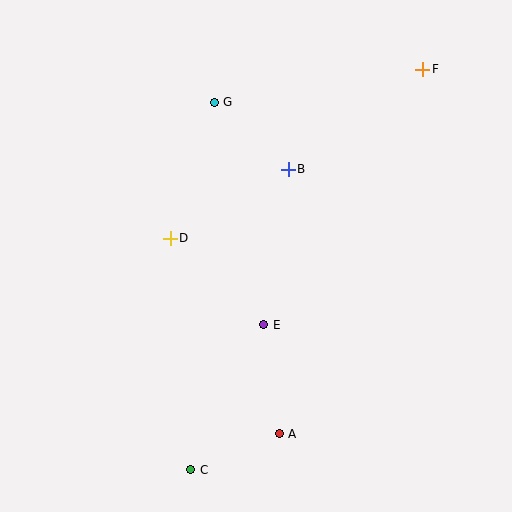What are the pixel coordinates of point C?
Point C is at (191, 470).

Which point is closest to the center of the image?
Point E at (264, 325) is closest to the center.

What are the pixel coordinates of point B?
Point B is at (288, 169).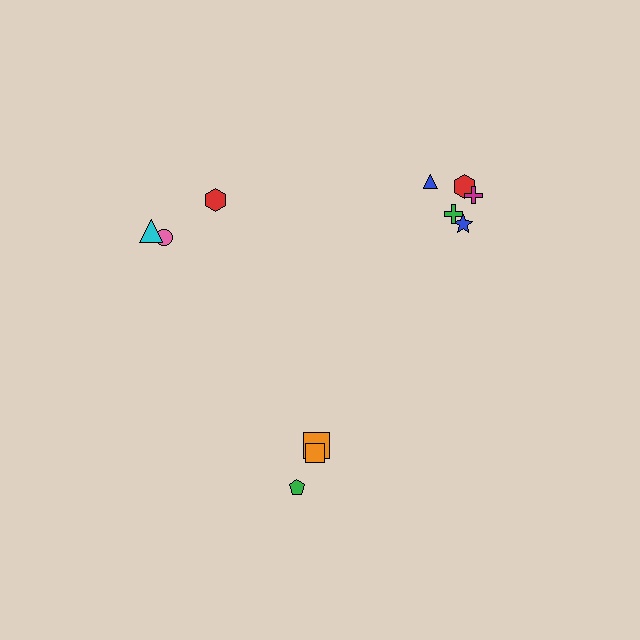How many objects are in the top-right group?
There are 5 objects.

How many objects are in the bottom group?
There are 3 objects.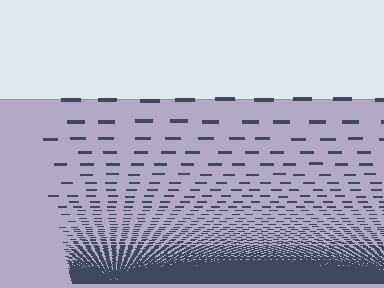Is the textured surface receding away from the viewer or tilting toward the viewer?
The surface appears to tilt toward the viewer. Texture elements get larger and sparser toward the top.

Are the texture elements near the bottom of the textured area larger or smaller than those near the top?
Smaller. The gradient is inverted — elements near the bottom are smaller and denser.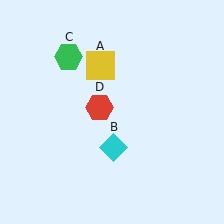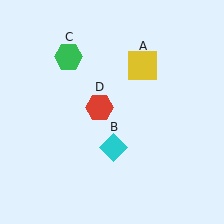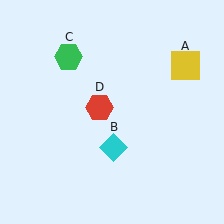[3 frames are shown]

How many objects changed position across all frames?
1 object changed position: yellow square (object A).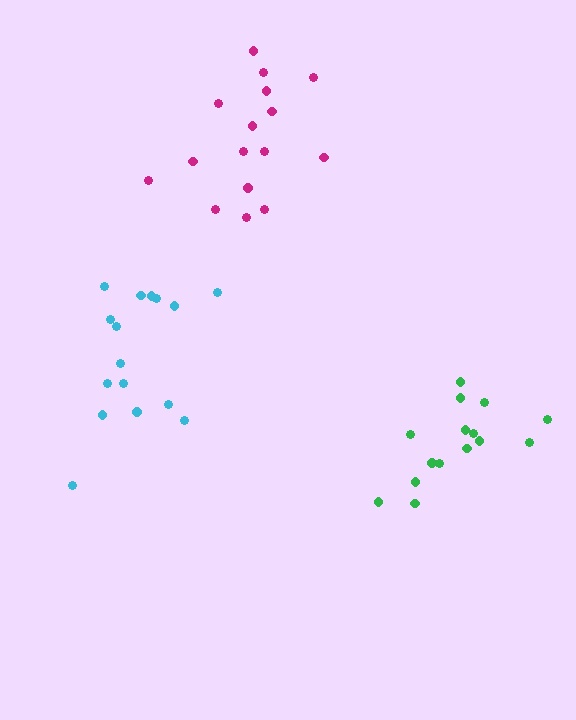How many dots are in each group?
Group 1: 16 dots, Group 2: 16 dots, Group 3: 15 dots (47 total).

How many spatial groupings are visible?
There are 3 spatial groupings.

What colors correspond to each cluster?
The clusters are colored: magenta, cyan, green.